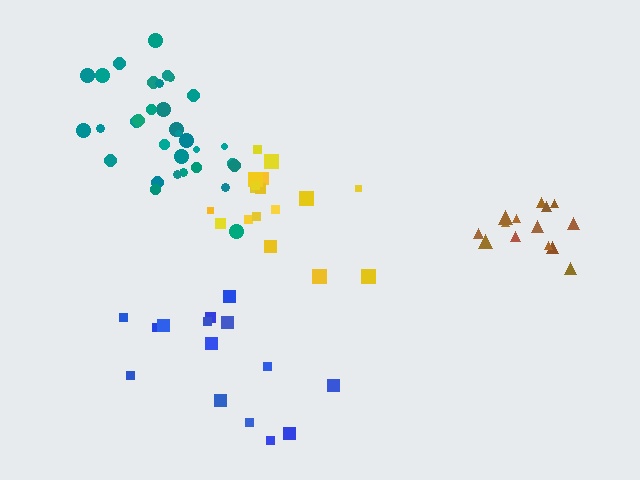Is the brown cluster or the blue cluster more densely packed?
Brown.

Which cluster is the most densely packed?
Brown.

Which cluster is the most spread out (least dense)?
Blue.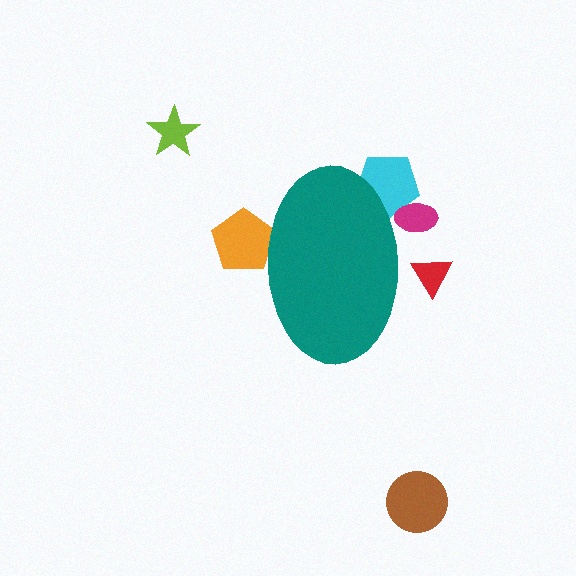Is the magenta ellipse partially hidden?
Yes, the magenta ellipse is partially hidden behind the teal ellipse.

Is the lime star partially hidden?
No, the lime star is fully visible.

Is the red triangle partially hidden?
Yes, the red triangle is partially hidden behind the teal ellipse.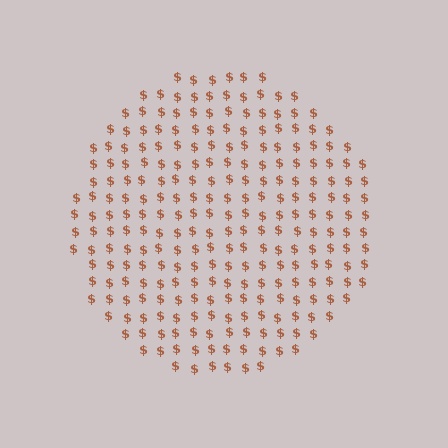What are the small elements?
The small elements are dollar signs.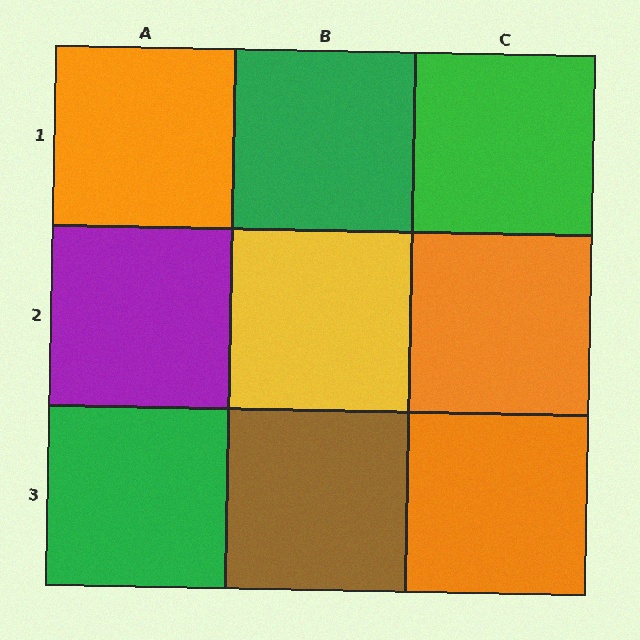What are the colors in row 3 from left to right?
Green, brown, orange.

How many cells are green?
3 cells are green.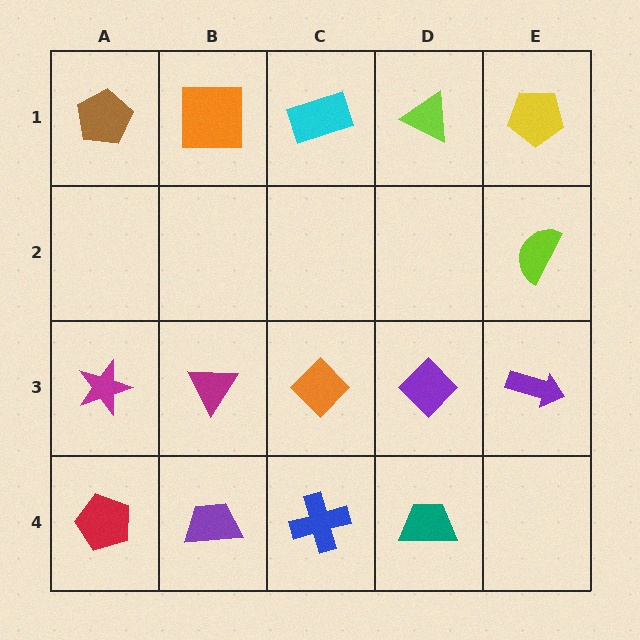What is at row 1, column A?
A brown pentagon.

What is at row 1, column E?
A yellow pentagon.